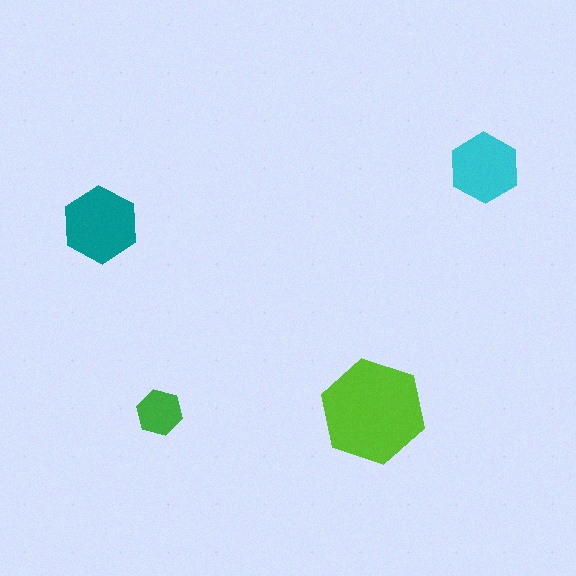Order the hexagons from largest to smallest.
the lime one, the teal one, the cyan one, the green one.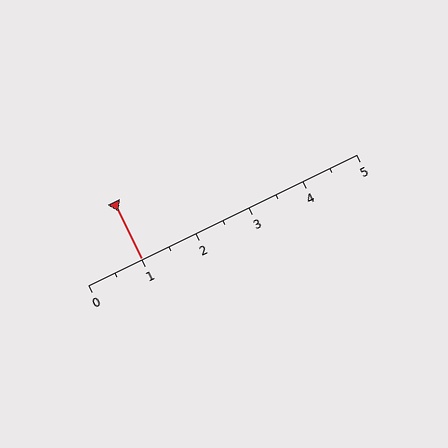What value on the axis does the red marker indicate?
The marker indicates approximately 1.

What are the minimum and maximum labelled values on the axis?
The axis runs from 0 to 5.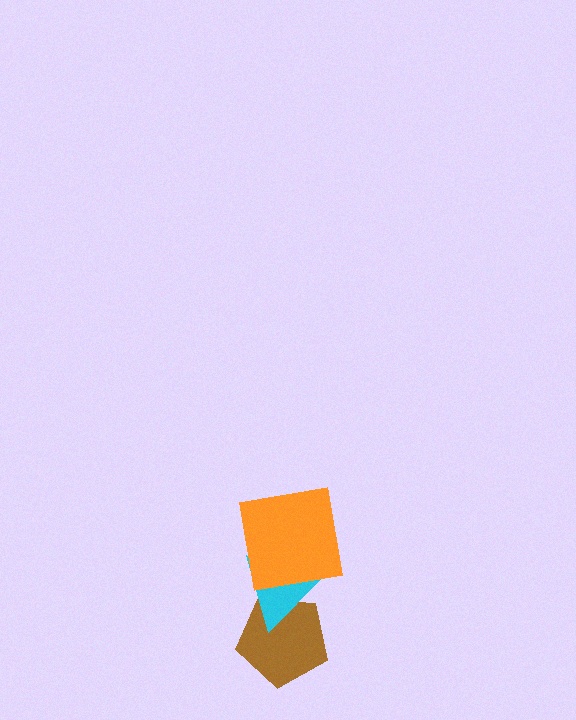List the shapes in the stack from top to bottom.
From top to bottom: the orange square, the cyan triangle, the brown pentagon.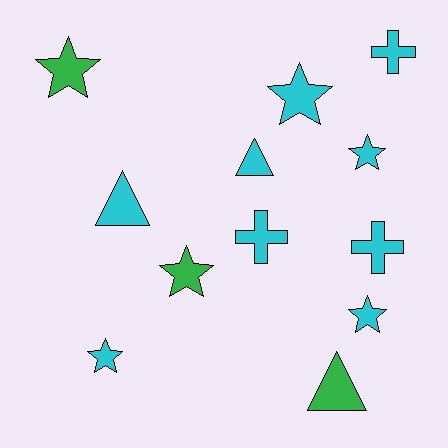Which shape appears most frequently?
Star, with 6 objects.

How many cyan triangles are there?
There are 2 cyan triangles.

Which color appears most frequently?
Cyan, with 9 objects.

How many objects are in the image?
There are 12 objects.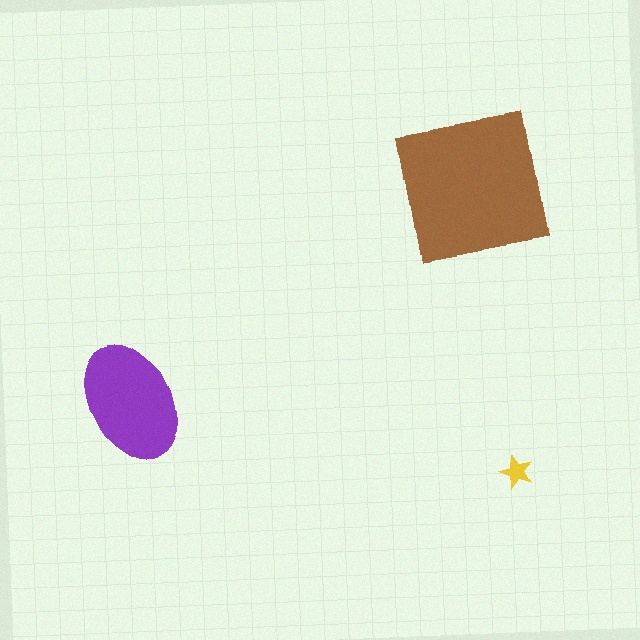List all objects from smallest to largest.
The yellow star, the purple ellipse, the brown square.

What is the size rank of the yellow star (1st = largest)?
3rd.